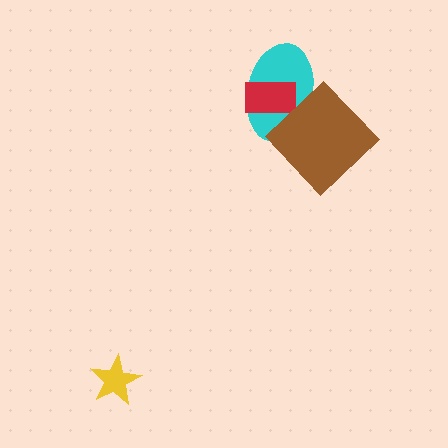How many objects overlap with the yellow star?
0 objects overlap with the yellow star.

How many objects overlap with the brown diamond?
1 object overlaps with the brown diamond.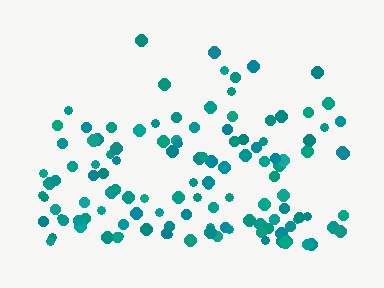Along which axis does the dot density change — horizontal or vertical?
Vertical.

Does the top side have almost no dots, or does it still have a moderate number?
Still a moderate number, just noticeably fewer than the bottom.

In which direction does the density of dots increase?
From top to bottom, with the bottom side densest.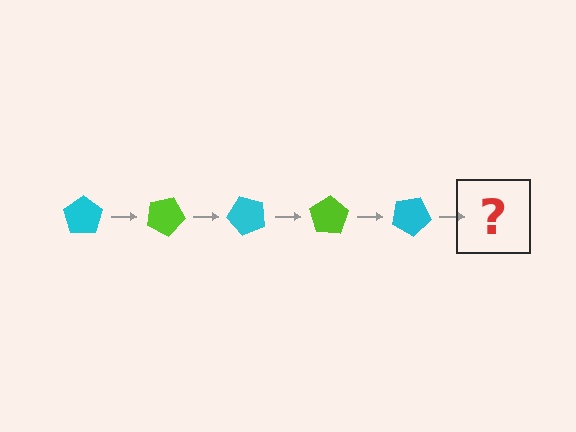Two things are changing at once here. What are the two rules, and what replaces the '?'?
The two rules are that it rotates 25 degrees each step and the color cycles through cyan and lime. The '?' should be a lime pentagon, rotated 125 degrees from the start.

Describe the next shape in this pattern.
It should be a lime pentagon, rotated 125 degrees from the start.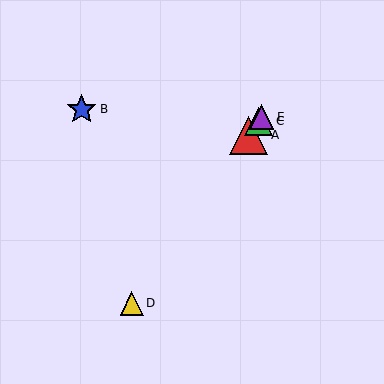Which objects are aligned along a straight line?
Objects A, C, D, E are aligned along a straight line.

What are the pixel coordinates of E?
Object E is at (262, 117).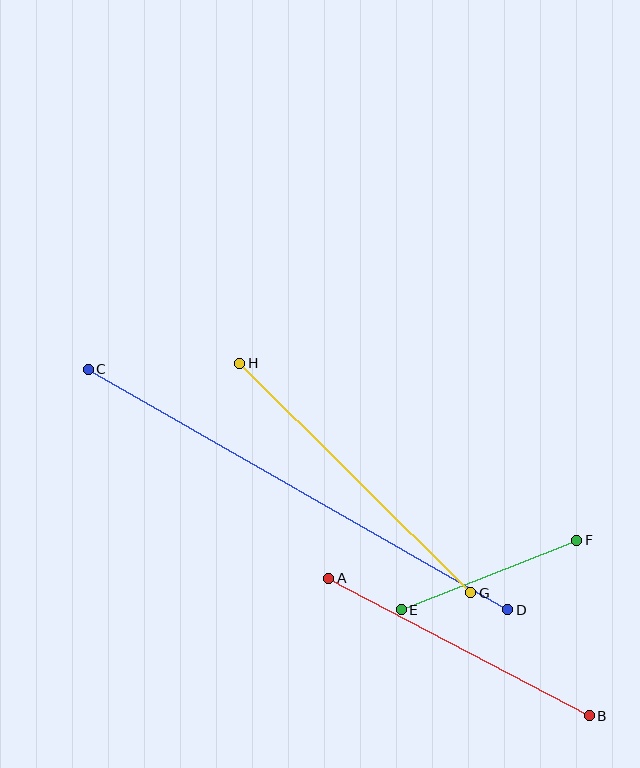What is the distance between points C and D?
The distance is approximately 483 pixels.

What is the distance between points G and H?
The distance is approximately 326 pixels.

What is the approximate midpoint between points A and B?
The midpoint is at approximately (459, 647) pixels.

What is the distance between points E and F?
The distance is approximately 188 pixels.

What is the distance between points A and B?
The distance is approximately 295 pixels.